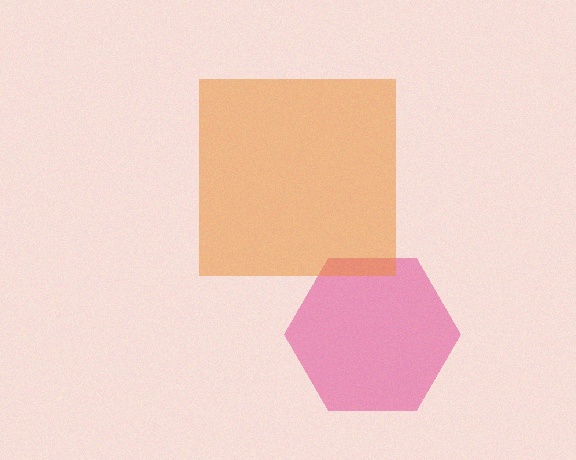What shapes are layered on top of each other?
The layered shapes are: a magenta hexagon, an orange square.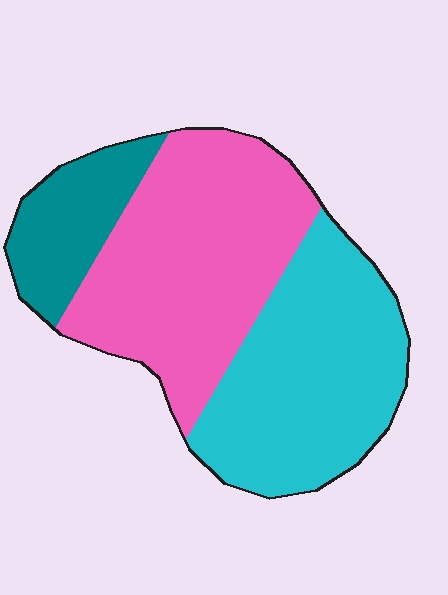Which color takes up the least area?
Teal, at roughly 15%.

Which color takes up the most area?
Pink, at roughly 45%.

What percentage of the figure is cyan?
Cyan covers roughly 40% of the figure.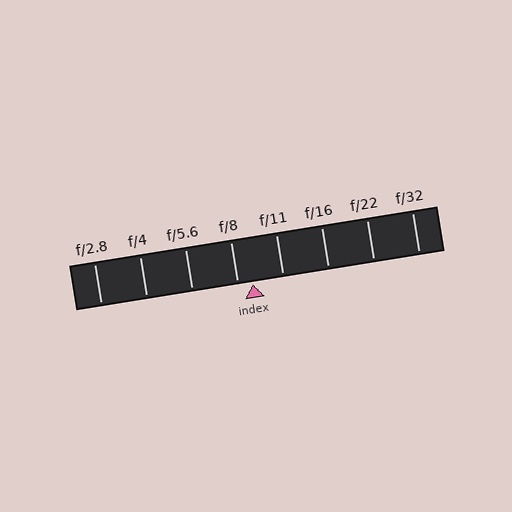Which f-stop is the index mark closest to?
The index mark is closest to f/8.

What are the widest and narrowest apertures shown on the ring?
The widest aperture shown is f/2.8 and the narrowest is f/32.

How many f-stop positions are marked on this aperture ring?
There are 8 f-stop positions marked.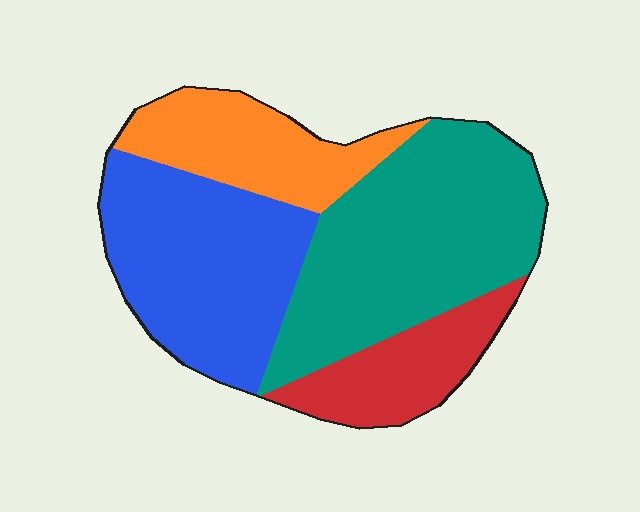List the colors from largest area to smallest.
From largest to smallest: teal, blue, orange, red.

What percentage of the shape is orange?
Orange takes up about one sixth (1/6) of the shape.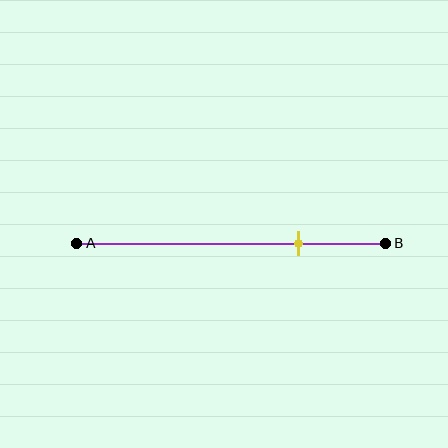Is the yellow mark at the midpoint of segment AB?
No, the mark is at about 70% from A, not at the 50% midpoint.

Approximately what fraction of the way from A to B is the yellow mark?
The yellow mark is approximately 70% of the way from A to B.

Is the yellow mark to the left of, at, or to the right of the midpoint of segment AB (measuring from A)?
The yellow mark is to the right of the midpoint of segment AB.